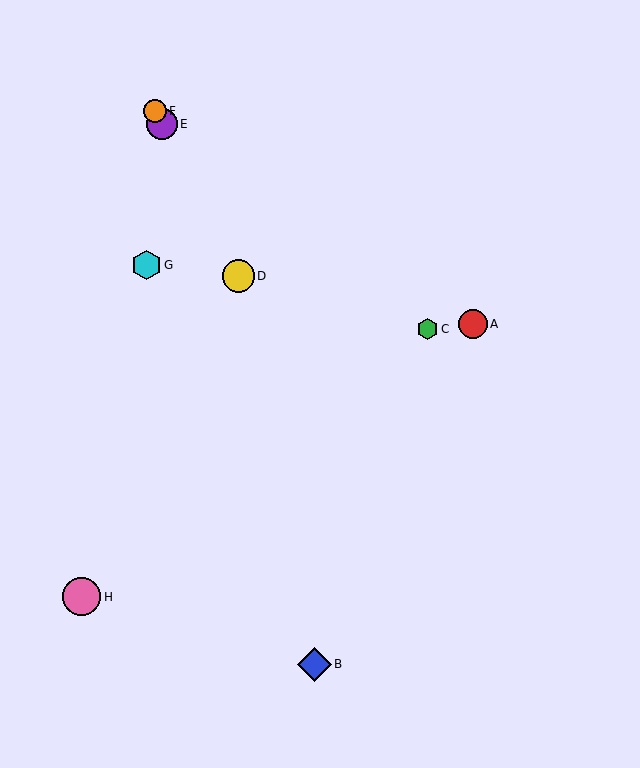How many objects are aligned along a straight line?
3 objects (D, E, F) are aligned along a straight line.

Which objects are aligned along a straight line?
Objects D, E, F are aligned along a straight line.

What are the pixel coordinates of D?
Object D is at (238, 276).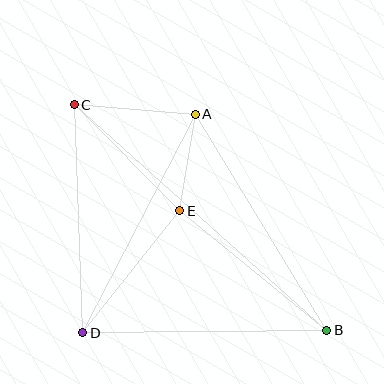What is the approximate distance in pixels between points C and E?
The distance between C and E is approximately 150 pixels.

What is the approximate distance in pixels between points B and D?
The distance between B and D is approximately 244 pixels.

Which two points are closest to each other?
Points A and E are closest to each other.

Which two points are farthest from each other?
Points B and C are farthest from each other.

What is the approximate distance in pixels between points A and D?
The distance between A and D is approximately 246 pixels.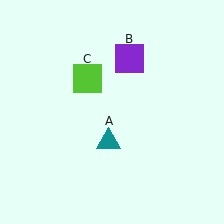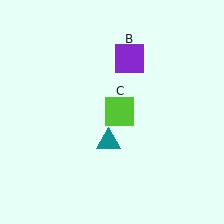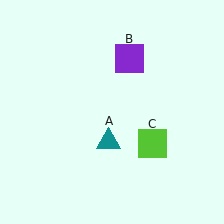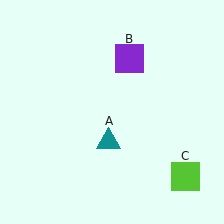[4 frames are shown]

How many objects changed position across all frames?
1 object changed position: lime square (object C).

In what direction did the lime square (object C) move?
The lime square (object C) moved down and to the right.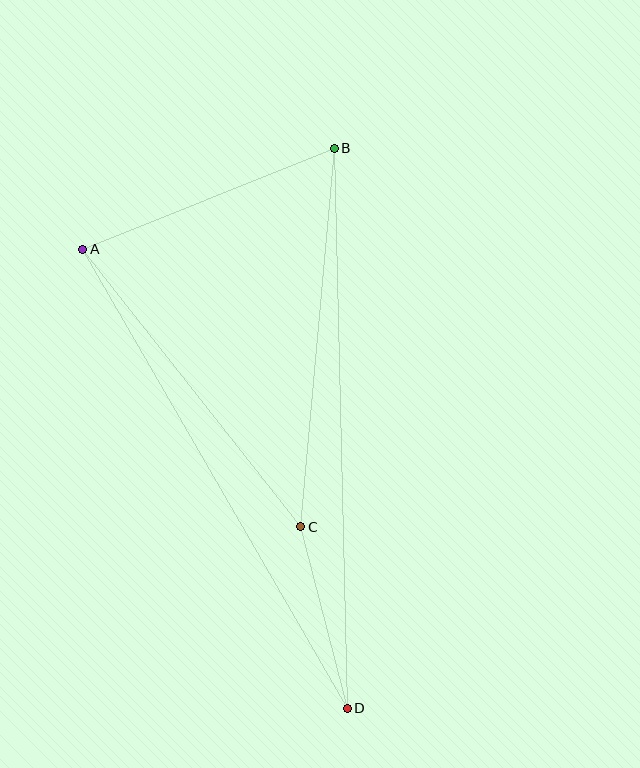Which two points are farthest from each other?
Points B and D are farthest from each other.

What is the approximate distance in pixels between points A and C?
The distance between A and C is approximately 353 pixels.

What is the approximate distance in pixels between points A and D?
The distance between A and D is approximately 530 pixels.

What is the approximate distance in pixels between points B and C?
The distance between B and C is approximately 380 pixels.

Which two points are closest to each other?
Points C and D are closest to each other.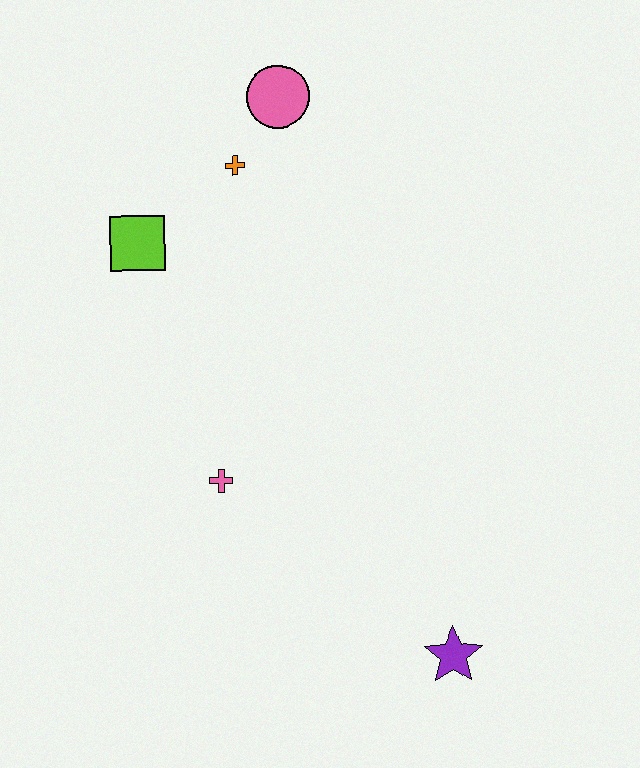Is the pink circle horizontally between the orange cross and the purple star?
Yes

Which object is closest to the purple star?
The pink cross is closest to the purple star.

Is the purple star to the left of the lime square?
No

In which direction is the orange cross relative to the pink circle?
The orange cross is below the pink circle.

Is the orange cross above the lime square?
Yes